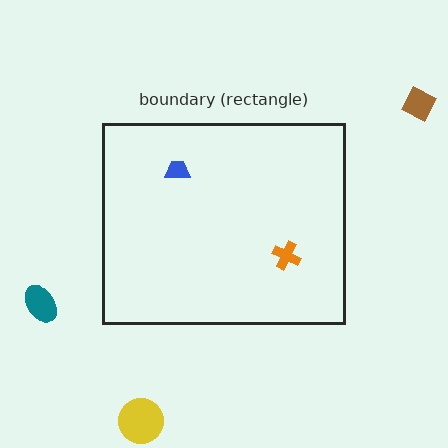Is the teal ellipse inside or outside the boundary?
Outside.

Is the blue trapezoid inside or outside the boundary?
Inside.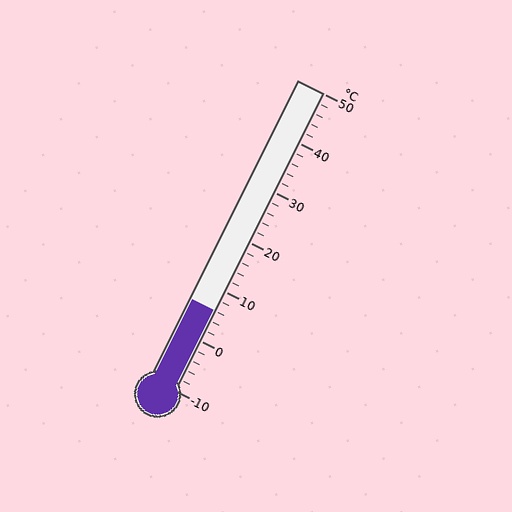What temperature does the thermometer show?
The thermometer shows approximately 6°C.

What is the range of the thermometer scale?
The thermometer scale ranges from -10°C to 50°C.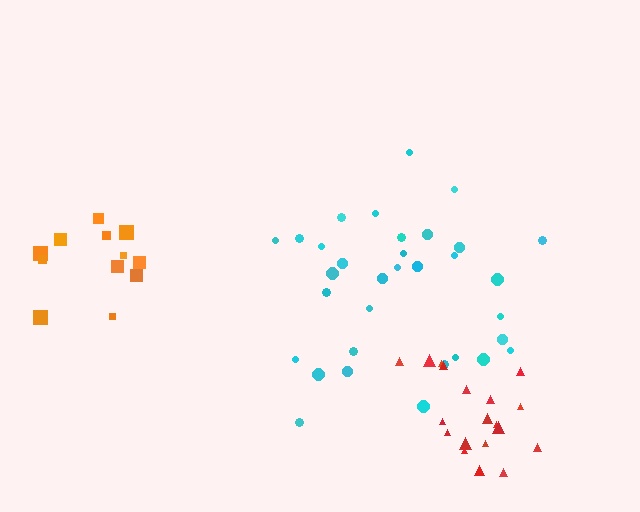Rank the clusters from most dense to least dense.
red, cyan, orange.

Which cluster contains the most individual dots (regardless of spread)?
Cyan (33).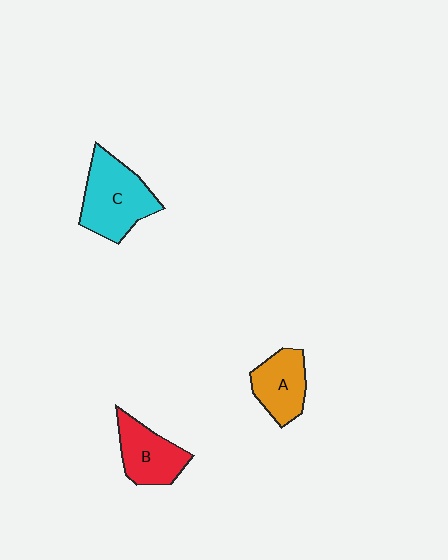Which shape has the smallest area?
Shape A (orange).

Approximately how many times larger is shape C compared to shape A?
Approximately 1.5 times.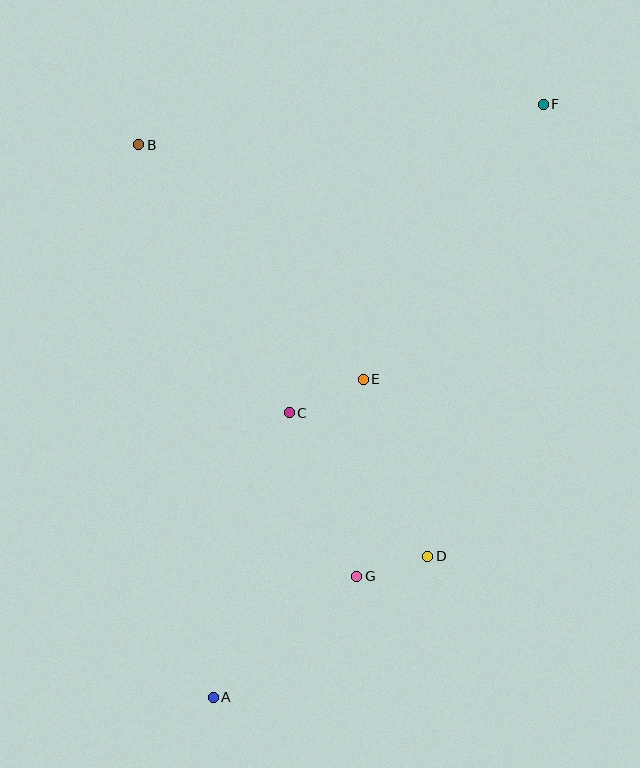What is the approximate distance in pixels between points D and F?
The distance between D and F is approximately 466 pixels.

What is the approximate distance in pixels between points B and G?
The distance between B and G is approximately 484 pixels.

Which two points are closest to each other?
Points D and G are closest to each other.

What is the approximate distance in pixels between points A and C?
The distance between A and C is approximately 294 pixels.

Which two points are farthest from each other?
Points A and F are farthest from each other.